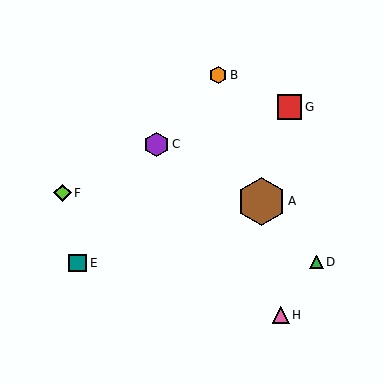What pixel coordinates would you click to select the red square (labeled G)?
Click at (289, 107) to select the red square G.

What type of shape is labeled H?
Shape H is a pink triangle.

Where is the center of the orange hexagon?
The center of the orange hexagon is at (218, 75).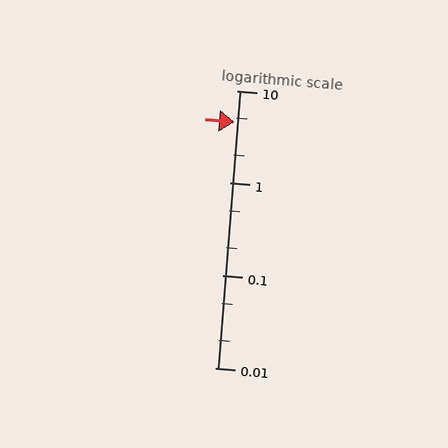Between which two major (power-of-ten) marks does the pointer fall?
The pointer is between 1 and 10.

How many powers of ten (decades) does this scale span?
The scale spans 3 decades, from 0.01 to 10.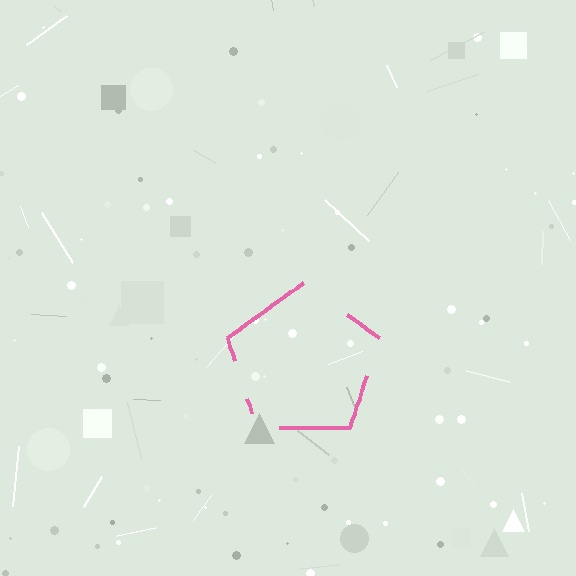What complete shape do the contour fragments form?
The contour fragments form a pentagon.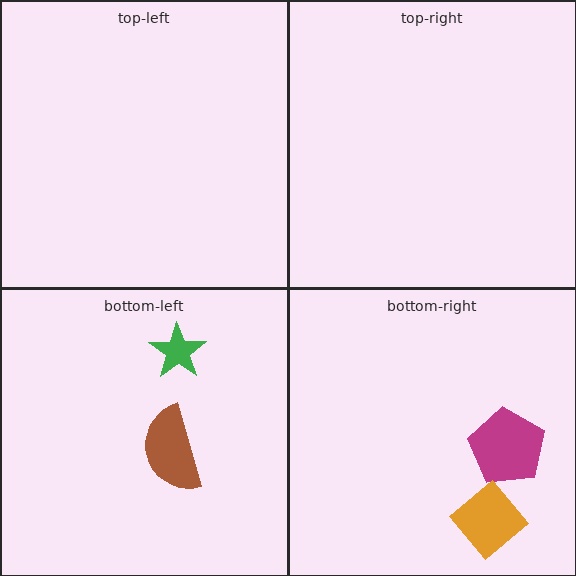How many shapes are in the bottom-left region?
2.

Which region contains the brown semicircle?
The bottom-left region.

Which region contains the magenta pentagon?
The bottom-right region.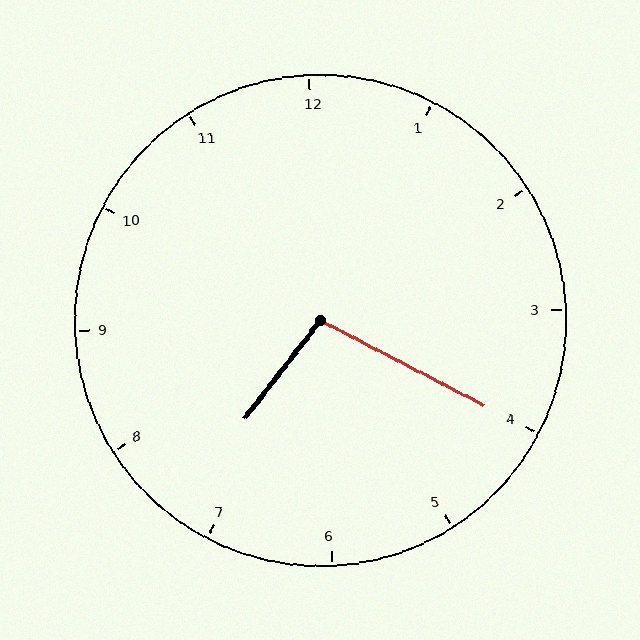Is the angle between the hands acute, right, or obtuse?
It is obtuse.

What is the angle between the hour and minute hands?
Approximately 100 degrees.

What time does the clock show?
7:20.